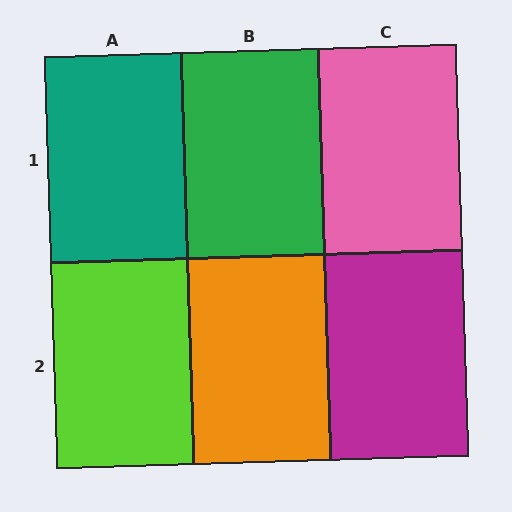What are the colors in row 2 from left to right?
Lime, orange, magenta.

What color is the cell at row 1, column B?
Green.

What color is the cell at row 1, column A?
Teal.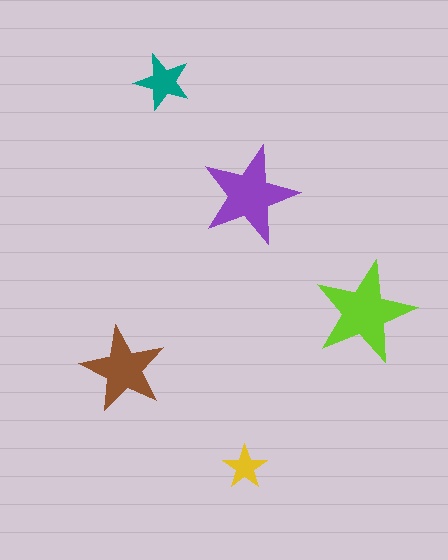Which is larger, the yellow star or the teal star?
The teal one.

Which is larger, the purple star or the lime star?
The lime one.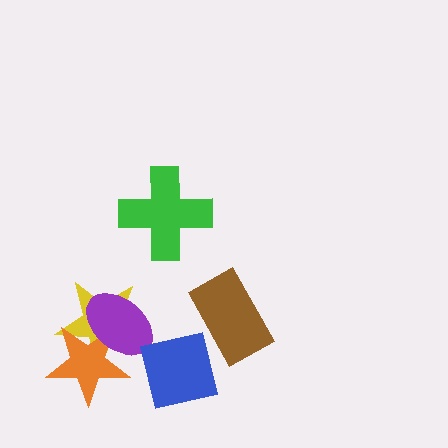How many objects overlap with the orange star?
2 objects overlap with the orange star.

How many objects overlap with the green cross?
0 objects overlap with the green cross.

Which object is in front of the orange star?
The purple ellipse is in front of the orange star.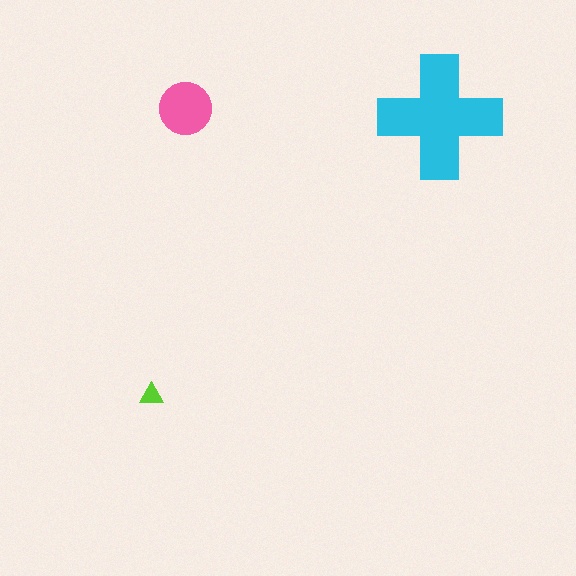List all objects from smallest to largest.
The lime triangle, the pink circle, the cyan cross.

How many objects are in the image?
There are 3 objects in the image.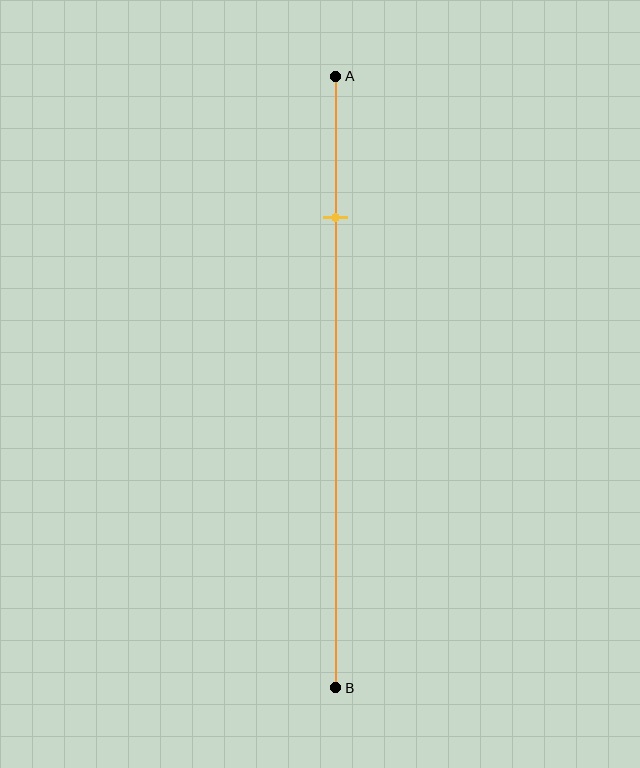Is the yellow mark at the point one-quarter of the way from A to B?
Yes, the mark is approximately at the one-quarter point.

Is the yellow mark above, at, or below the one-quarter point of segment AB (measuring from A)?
The yellow mark is approximately at the one-quarter point of segment AB.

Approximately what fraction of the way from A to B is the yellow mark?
The yellow mark is approximately 25% of the way from A to B.